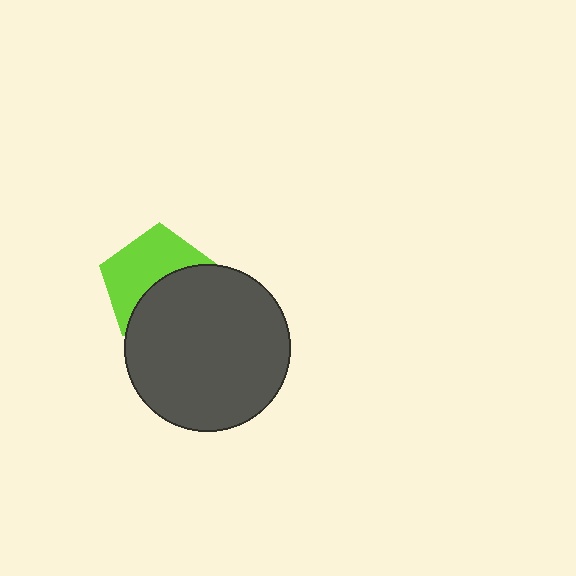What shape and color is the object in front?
The object in front is a dark gray circle.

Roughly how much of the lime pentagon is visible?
About half of it is visible (roughly 52%).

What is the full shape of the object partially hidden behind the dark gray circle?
The partially hidden object is a lime pentagon.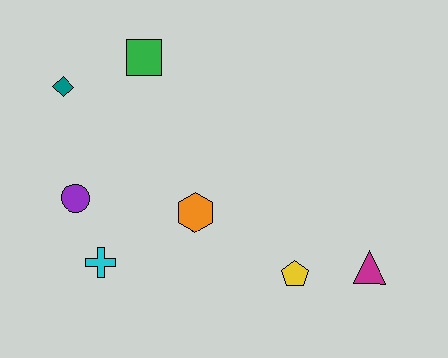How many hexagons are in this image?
There is 1 hexagon.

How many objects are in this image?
There are 7 objects.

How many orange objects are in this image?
There is 1 orange object.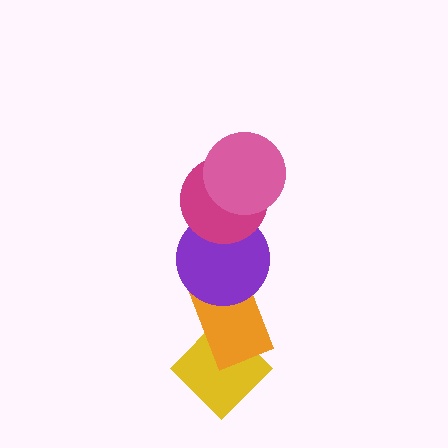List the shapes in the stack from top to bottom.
From top to bottom: the pink circle, the magenta circle, the purple circle, the orange rectangle, the yellow diamond.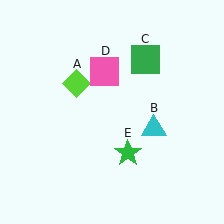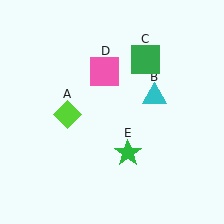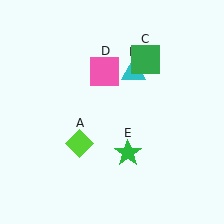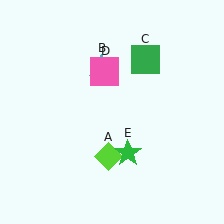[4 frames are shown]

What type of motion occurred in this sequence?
The lime diamond (object A), cyan triangle (object B) rotated counterclockwise around the center of the scene.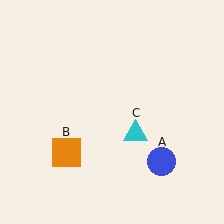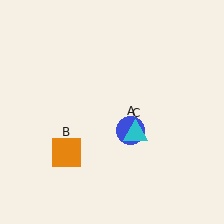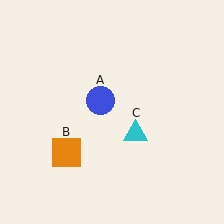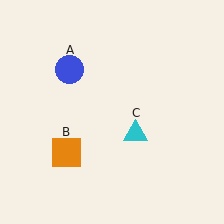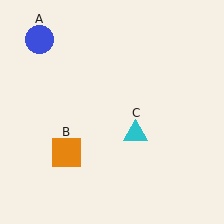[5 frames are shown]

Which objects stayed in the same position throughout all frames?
Orange square (object B) and cyan triangle (object C) remained stationary.